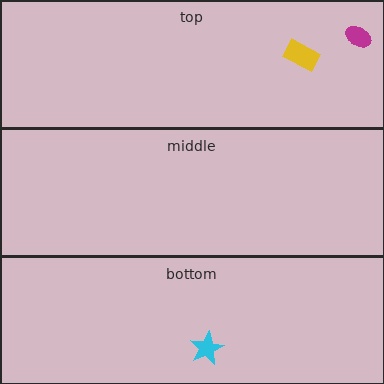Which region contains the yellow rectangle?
The top region.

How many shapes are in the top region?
2.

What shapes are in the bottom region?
The cyan star.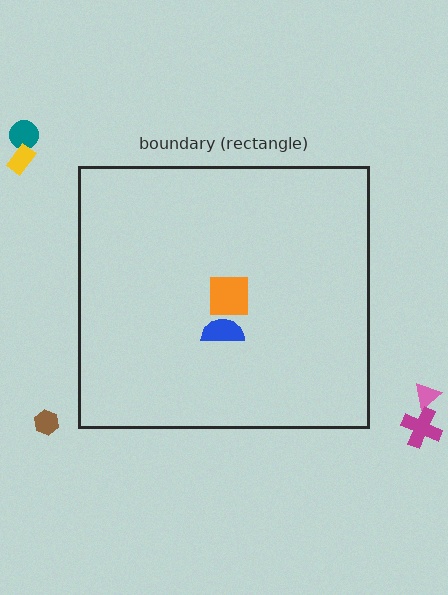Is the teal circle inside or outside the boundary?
Outside.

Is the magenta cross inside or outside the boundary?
Outside.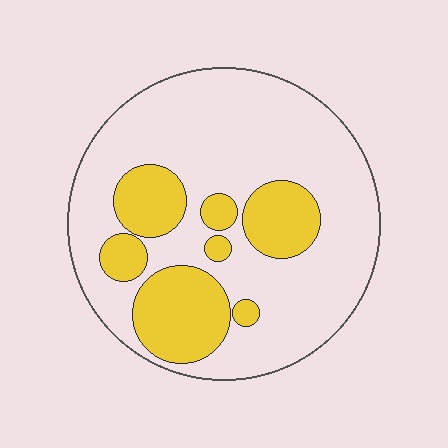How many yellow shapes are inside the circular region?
7.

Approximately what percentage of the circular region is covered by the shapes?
Approximately 25%.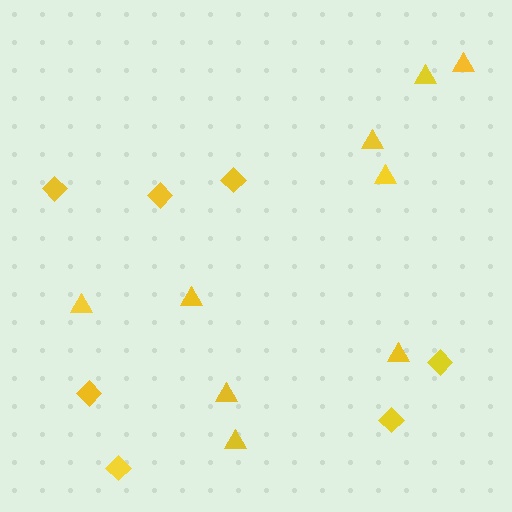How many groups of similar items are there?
There are 2 groups: one group of diamonds (7) and one group of triangles (9).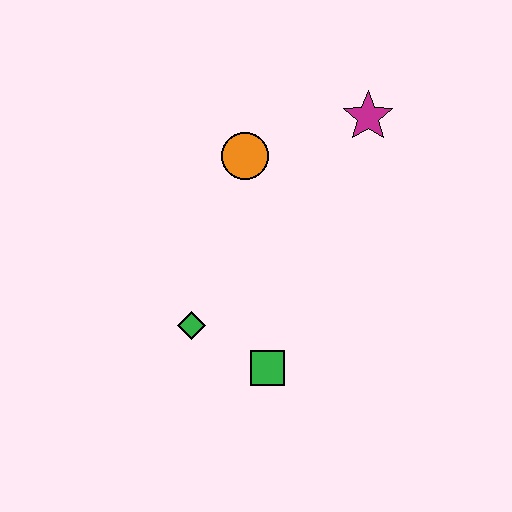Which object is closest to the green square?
The green diamond is closest to the green square.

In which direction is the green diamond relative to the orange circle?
The green diamond is below the orange circle.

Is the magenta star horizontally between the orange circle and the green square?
No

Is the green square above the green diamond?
No